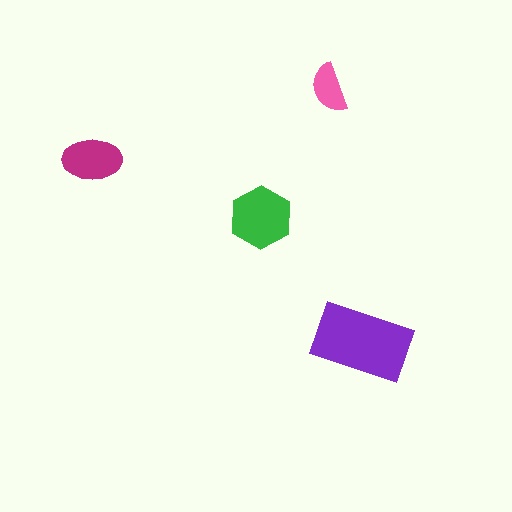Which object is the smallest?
The pink semicircle.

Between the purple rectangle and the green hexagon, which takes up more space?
The purple rectangle.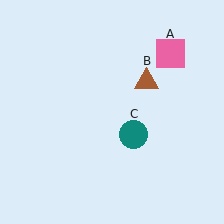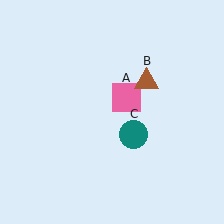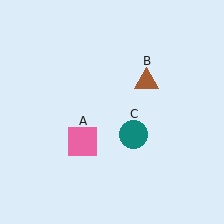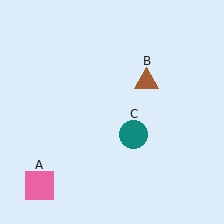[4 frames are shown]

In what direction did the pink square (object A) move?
The pink square (object A) moved down and to the left.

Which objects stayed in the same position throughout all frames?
Brown triangle (object B) and teal circle (object C) remained stationary.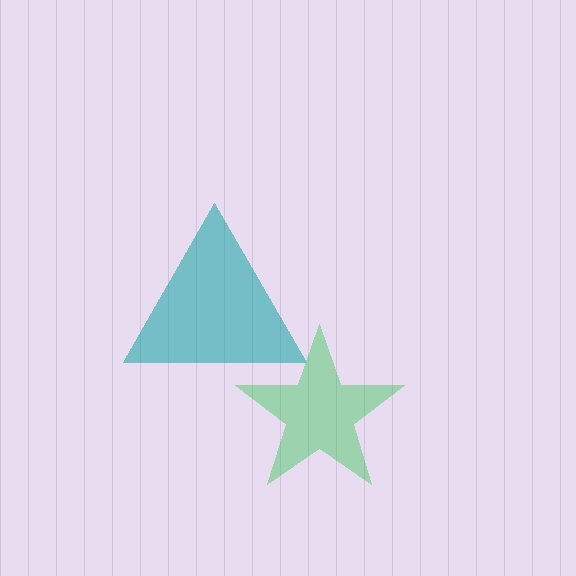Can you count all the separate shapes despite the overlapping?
Yes, there are 2 separate shapes.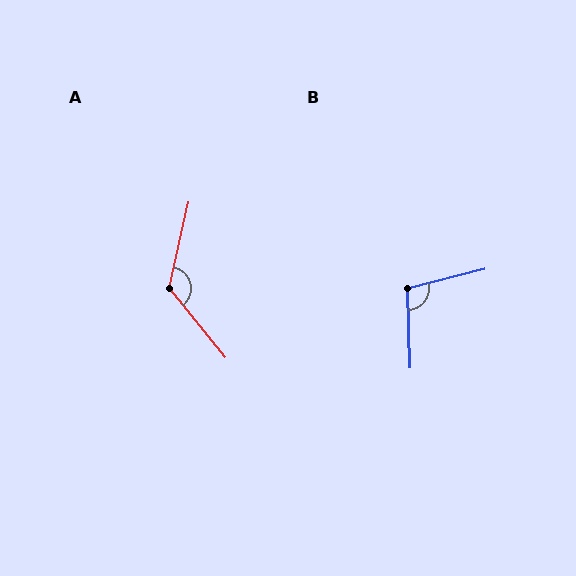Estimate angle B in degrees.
Approximately 103 degrees.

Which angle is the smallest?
B, at approximately 103 degrees.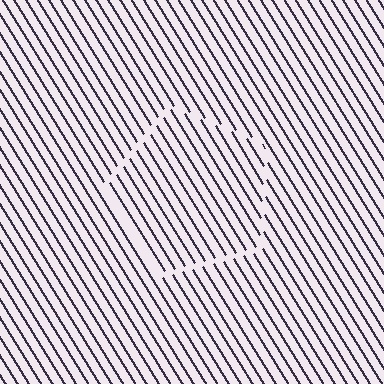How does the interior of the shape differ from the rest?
The interior of the shape contains the same grating, shifted by half a period — the contour is defined by the phase discontinuity where line-ends from the inner and outer gratings abut.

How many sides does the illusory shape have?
5 sides — the line-ends trace a pentagon.